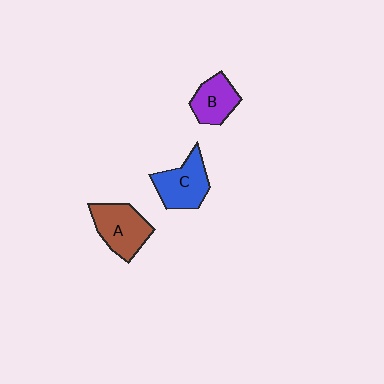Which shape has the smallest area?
Shape B (purple).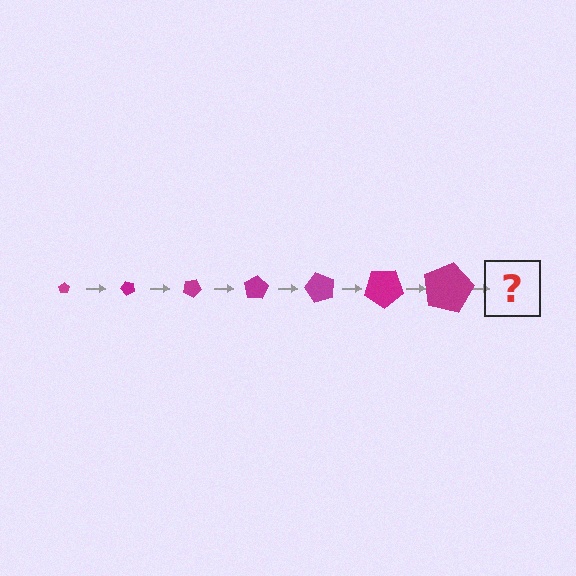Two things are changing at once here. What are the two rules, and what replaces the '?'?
The two rules are that the pentagon grows larger each step and it rotates 50 degrees each step. The '?' should be a pentagon, larger than the previous one and rotated 350 degrees from the start.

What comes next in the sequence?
The next element should be a pentagon, larger than the previous one and rotated 350 degrees from the start.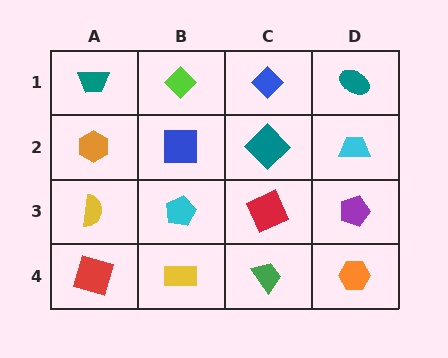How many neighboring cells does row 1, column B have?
3.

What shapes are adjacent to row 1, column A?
An orange hexagon (row 2, column A), a lime diamond (row 1, column B).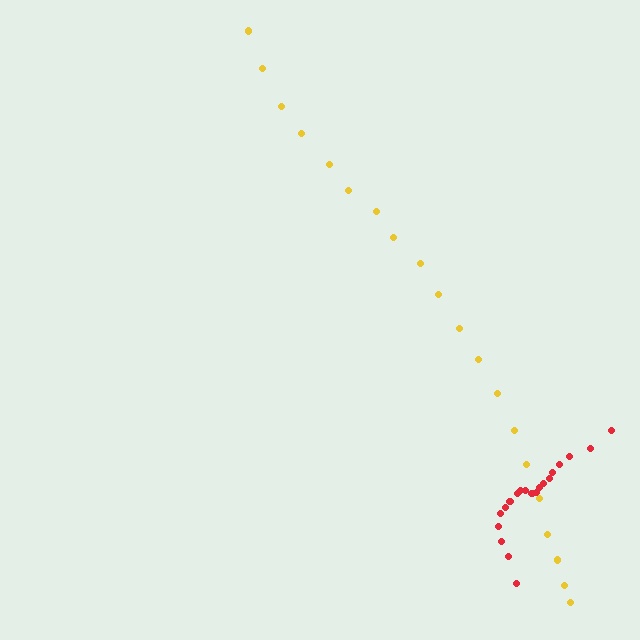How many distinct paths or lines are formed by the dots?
There are 2 distinct paths.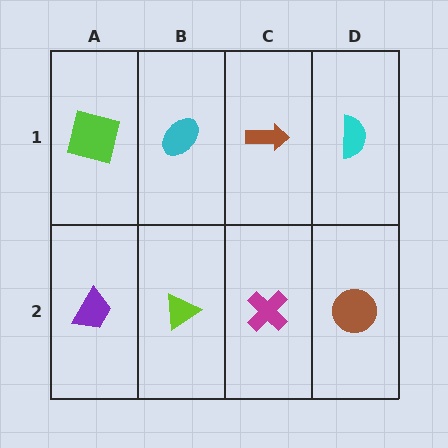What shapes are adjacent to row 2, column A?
A lime square (row 1, column A), a lime triangle (row 2, column B).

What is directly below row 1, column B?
A lime triangle.